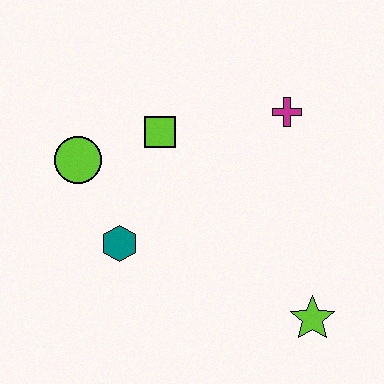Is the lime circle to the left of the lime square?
Yes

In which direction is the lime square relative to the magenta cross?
The lime square is to the left of the magenta cross.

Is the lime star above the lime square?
No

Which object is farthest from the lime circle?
The lime star is farthest from the lime circle.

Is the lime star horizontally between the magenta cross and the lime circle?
No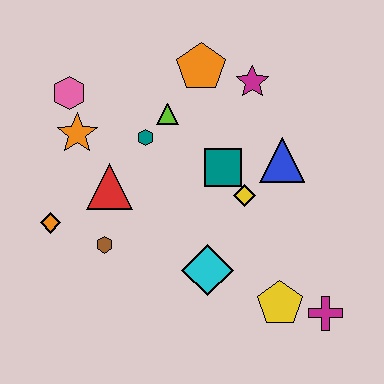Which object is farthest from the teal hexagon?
The magenta cross is farthest from the teal hexagon.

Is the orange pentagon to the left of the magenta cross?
Yes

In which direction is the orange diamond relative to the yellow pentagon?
The orange diamond is to the left of the yellow pentagon.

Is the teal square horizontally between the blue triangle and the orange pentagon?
Yes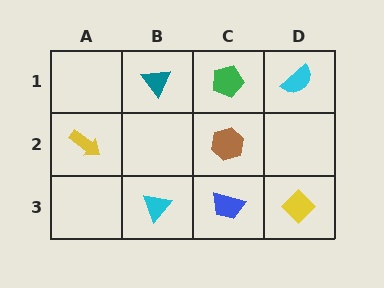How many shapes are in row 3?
3 shapes.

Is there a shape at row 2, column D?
No, that cell is empty.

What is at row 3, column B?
A cyan triangle.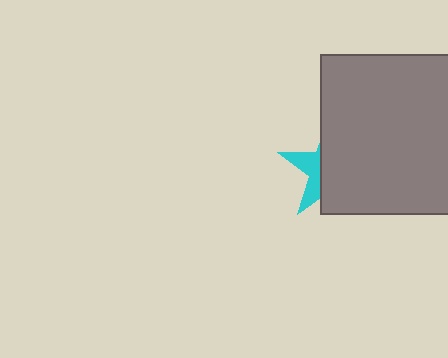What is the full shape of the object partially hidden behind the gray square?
The partially hidden object is a cyan star.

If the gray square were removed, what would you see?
You would see the complete cyan star.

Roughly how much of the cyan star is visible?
A small part of it is visible (roughly 31%).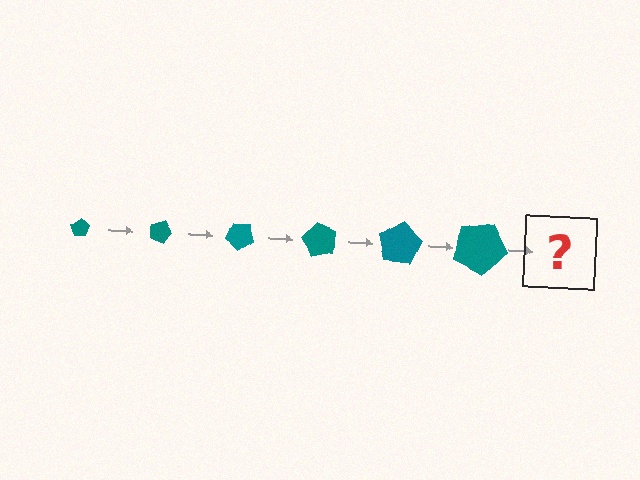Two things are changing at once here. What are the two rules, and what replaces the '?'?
The two rules are that the pentagon grows larger each step and it rotates 20 degrees each step. The '?' should be a pentagon, larger than the previous one and rotated 120 degrees from the start.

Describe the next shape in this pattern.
It should be a pentagon, larger than the previous one and rotated 120 degrees from the start.